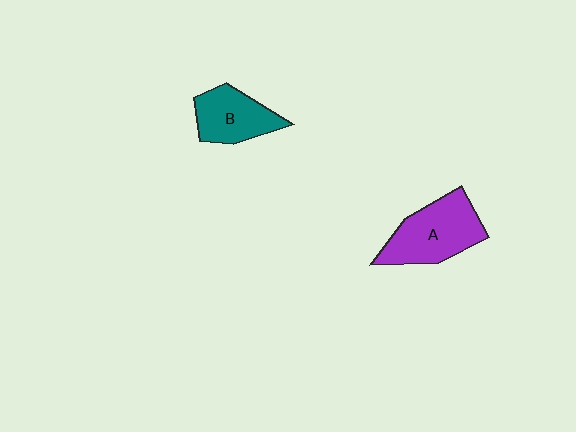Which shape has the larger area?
Shape A (purple).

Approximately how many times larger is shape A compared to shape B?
Approximately 1.4 times.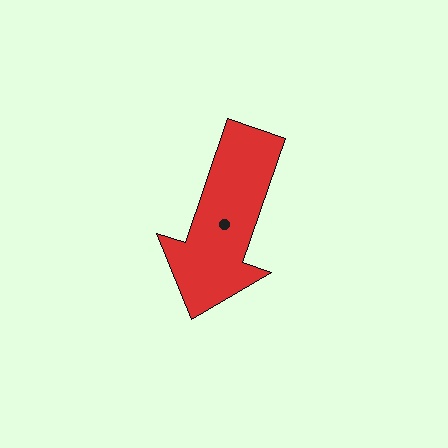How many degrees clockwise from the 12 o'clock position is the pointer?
Approximately 199 degrees.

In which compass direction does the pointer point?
South.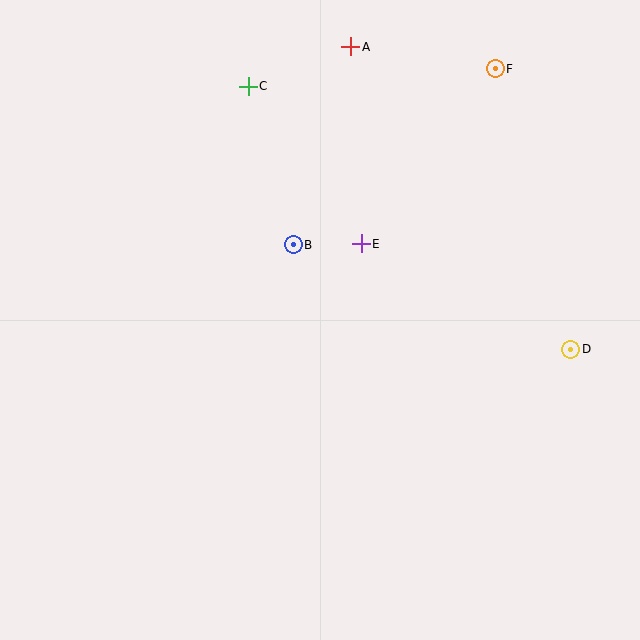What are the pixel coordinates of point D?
Point D is at (571, 349).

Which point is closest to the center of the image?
Point B at (293, 245) is closest to the center.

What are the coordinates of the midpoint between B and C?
The midpoint between B and C is at (271, 166).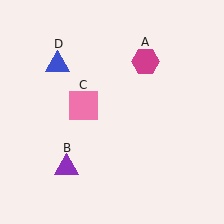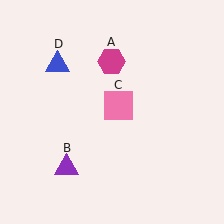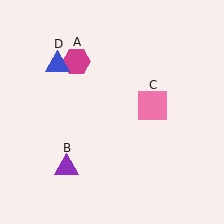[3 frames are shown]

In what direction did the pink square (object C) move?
The pink square (object C) moved right.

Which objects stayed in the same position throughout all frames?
Purple triangle (object B) and blue triangle (object D) remained stationary.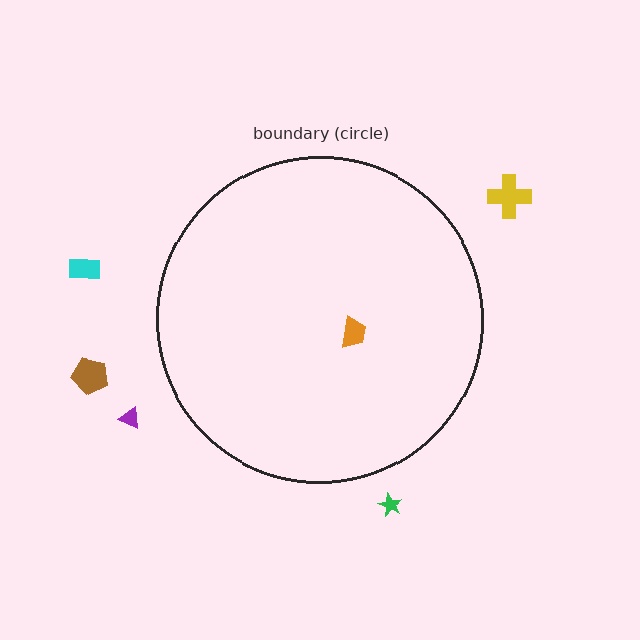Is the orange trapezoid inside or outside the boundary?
Inside.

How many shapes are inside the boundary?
1 inside, 5 outside.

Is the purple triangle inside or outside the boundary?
Outside.